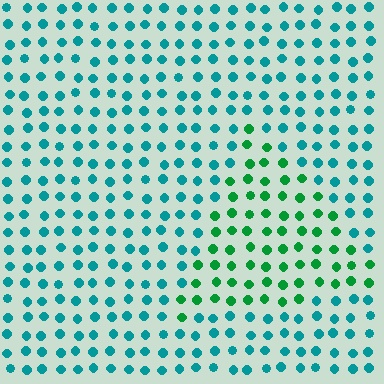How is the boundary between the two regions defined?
The boundary is defined purely by a slight shift in hue (about 42 degrees). Spacing, size, and orientation are identical on both sides.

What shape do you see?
I see a triangle.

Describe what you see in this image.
The image is filled with small teal elements in a uniform arrangement. A triangle-shaped region is visible where the elements are tinted to a slightly different hue, forming a subtle color boundary.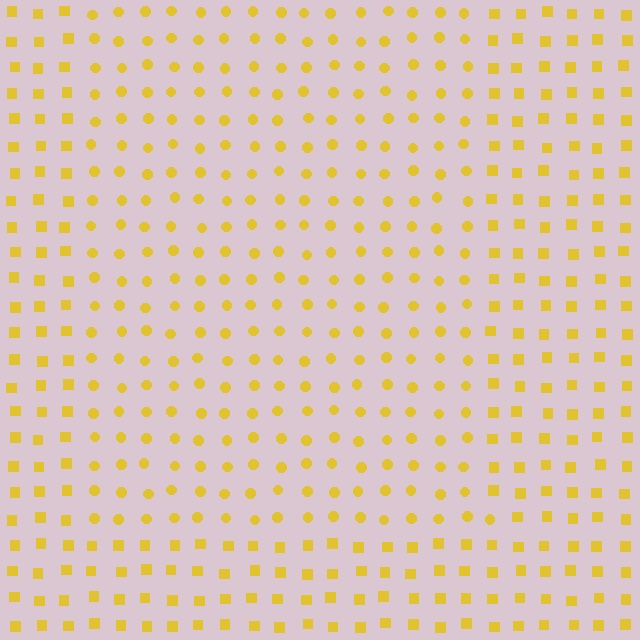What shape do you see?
I see a rectangle.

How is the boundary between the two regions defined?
The boundary is defined by a change in element shape: circles inside vs. squares outside. All elements share the same color and spacing.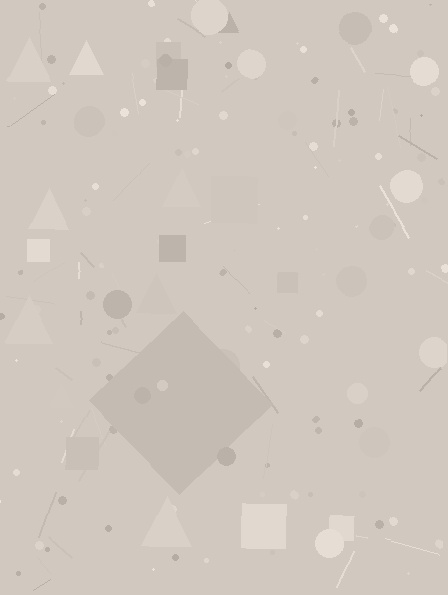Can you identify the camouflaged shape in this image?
The camouflaged shape is a diamond.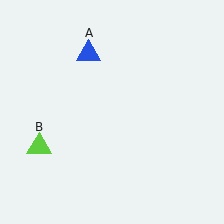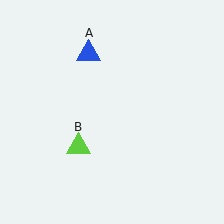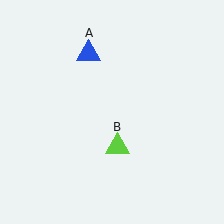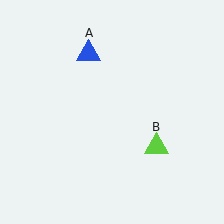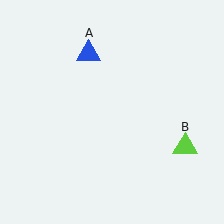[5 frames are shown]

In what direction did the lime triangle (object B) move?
The lime triangle (object B) moved right.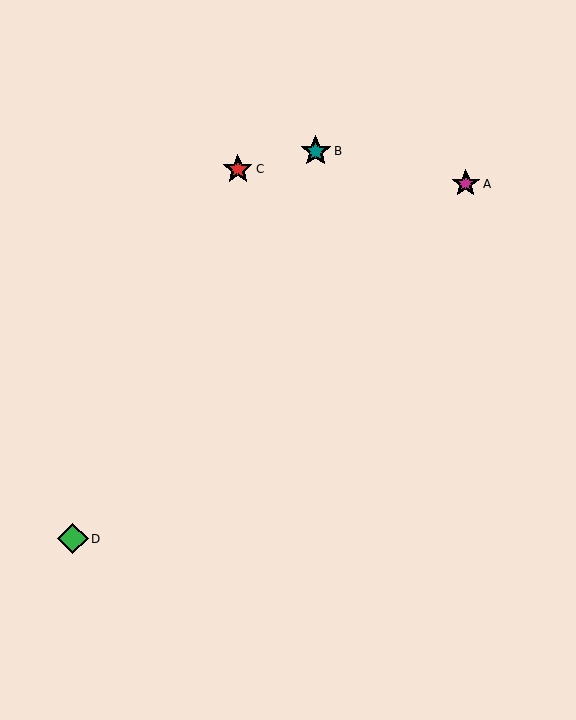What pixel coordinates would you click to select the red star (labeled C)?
Click at (238, 169) to select the red star C.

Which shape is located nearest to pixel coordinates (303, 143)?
The teal star (labeled B) at (316, 151) is nearest to that location.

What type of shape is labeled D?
Shape D is a green diamond.